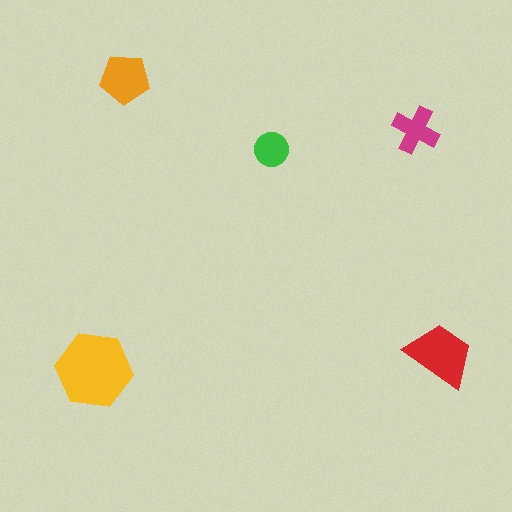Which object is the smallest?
The green circle.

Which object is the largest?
The yellow hexagon.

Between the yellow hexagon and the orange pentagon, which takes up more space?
The yellow hexagon.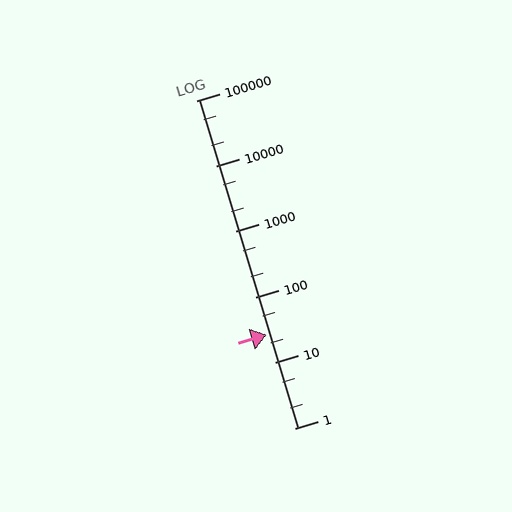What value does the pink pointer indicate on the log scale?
The pointer indicates approximately 27.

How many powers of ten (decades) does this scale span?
The scale spans 5 decades, from 1 to 100000.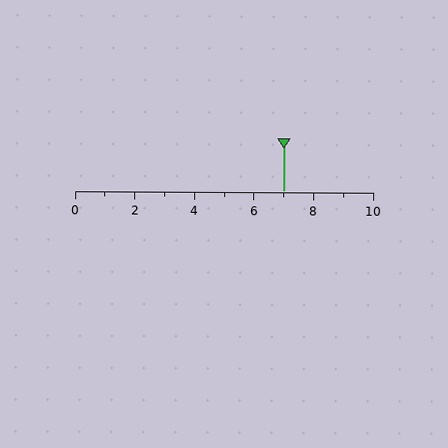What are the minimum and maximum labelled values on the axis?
The axis runs from 0 to 10.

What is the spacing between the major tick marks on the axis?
The major ticks are spaced 2 apart.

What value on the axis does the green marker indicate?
The marker indicates approximately 7.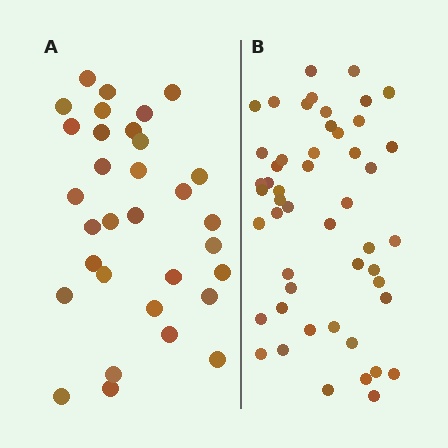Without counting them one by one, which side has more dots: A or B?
Region B (the right region) has more dots.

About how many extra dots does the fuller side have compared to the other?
Region B has approximately 20 more dots than region A.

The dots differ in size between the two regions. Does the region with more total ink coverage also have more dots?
No. Region A has more total ink coverage because its dots are larger, but region B actually contains more individual dots. Total area can be misleading — the number of items is what matters here.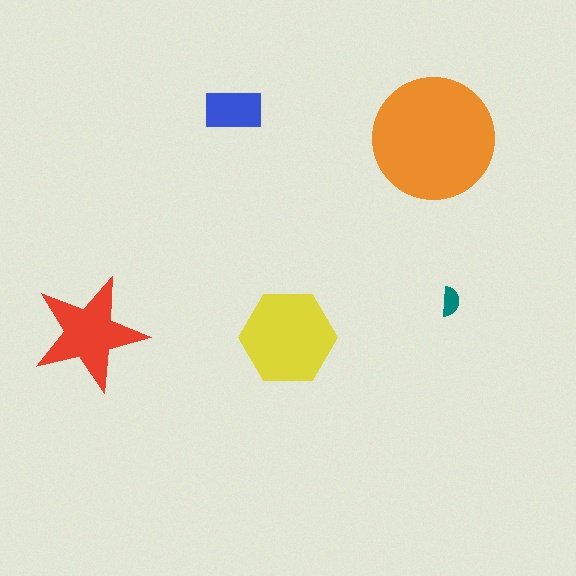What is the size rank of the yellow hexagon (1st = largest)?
2nd.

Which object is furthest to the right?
The teal semicircle is rightmost.